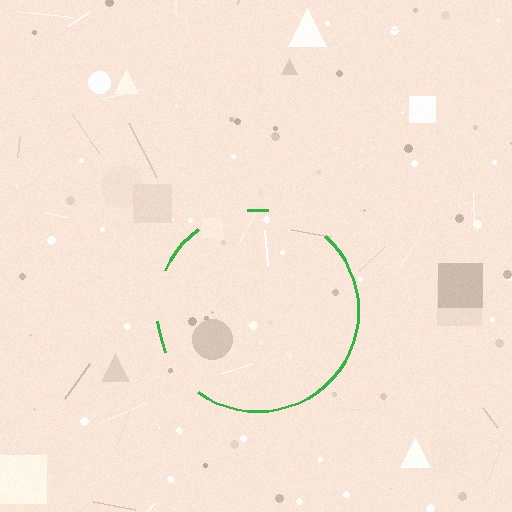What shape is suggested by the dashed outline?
The dashed outline suggests a circle.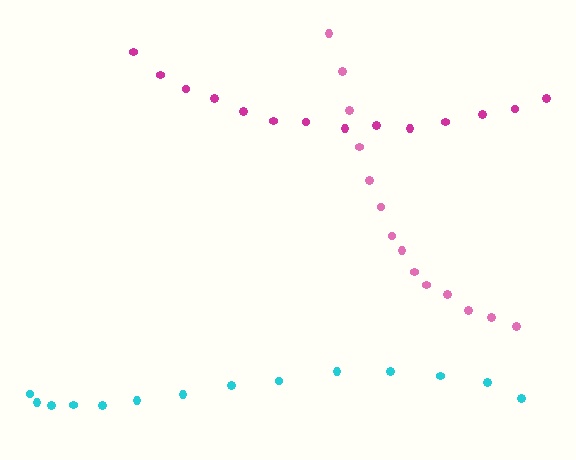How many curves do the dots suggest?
There are 3 distinct paths.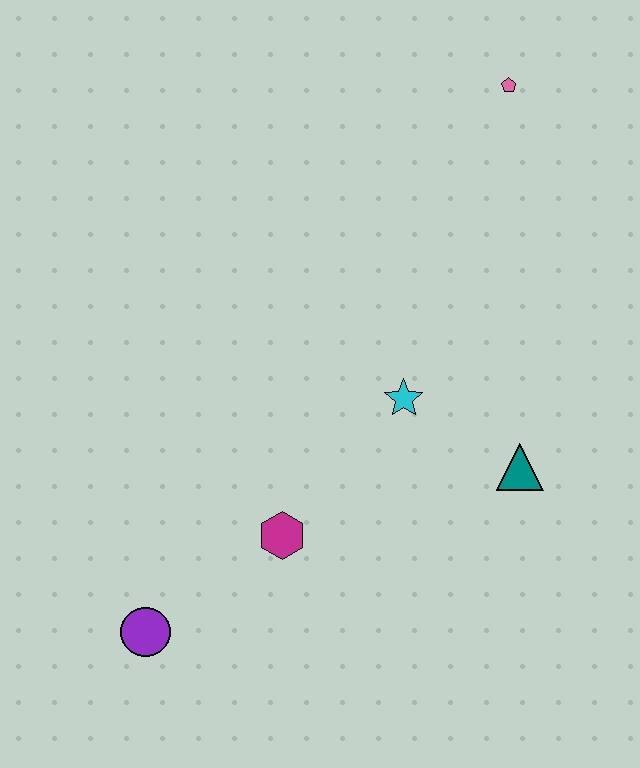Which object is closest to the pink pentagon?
The cyan star is closest to the pink pentagon.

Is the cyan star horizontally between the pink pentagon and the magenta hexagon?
Yes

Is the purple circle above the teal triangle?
No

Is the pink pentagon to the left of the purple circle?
No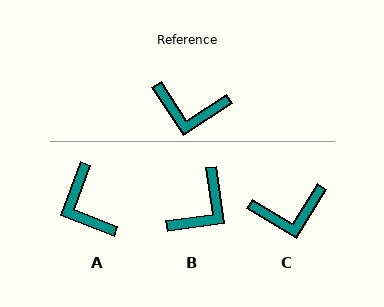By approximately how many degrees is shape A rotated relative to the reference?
Approximately 54 degrees clockwise.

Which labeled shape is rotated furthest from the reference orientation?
B, about 64 degrees away.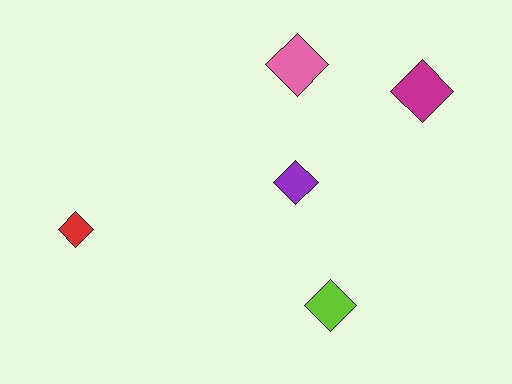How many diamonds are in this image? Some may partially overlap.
There are 5 diamonds.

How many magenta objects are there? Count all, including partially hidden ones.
There is 1 magenta object.